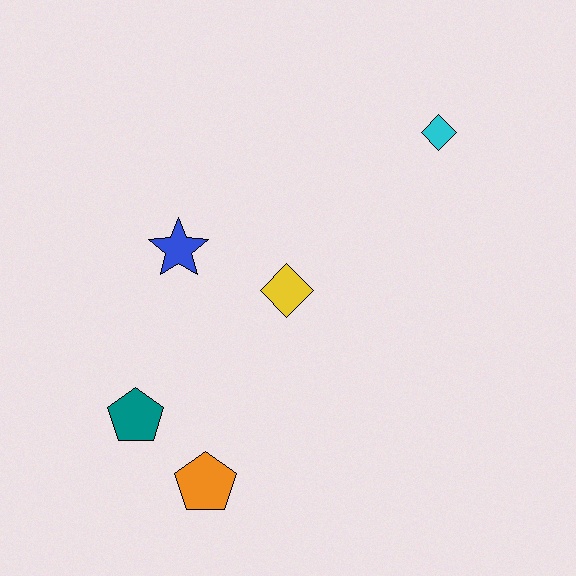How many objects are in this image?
There are 5 objects.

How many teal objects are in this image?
There is 1 teal object.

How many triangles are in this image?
There are no triangles.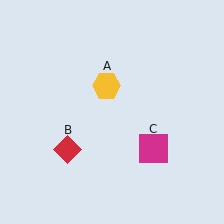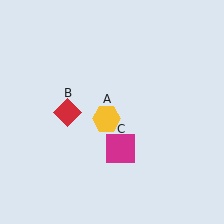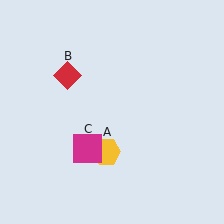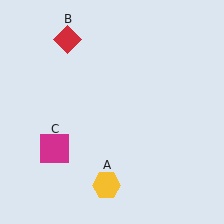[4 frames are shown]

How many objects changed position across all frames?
3 objects changed position: yellow hexagon (object A), red diamond (object B), magenta square (object C).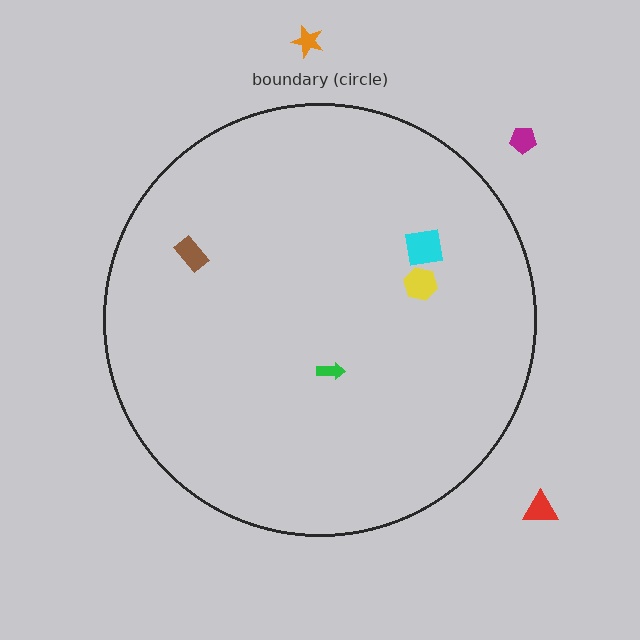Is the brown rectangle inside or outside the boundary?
Inside.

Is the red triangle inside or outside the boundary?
Outside.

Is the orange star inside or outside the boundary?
Outside.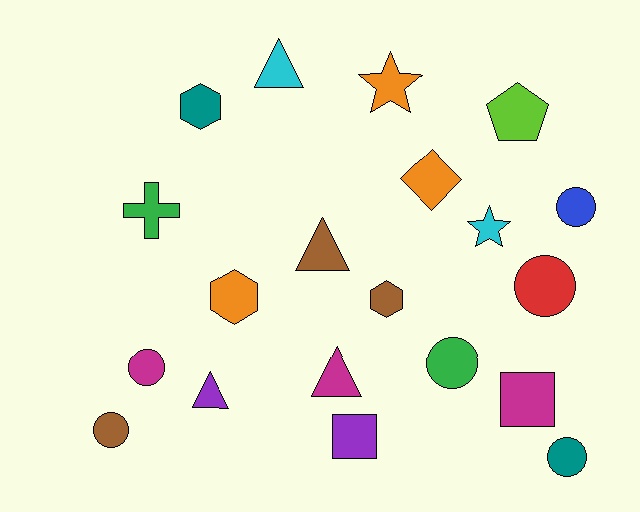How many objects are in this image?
There are 20 objects.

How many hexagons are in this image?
There are 3 hexagons.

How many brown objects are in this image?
There are 3 brown objects.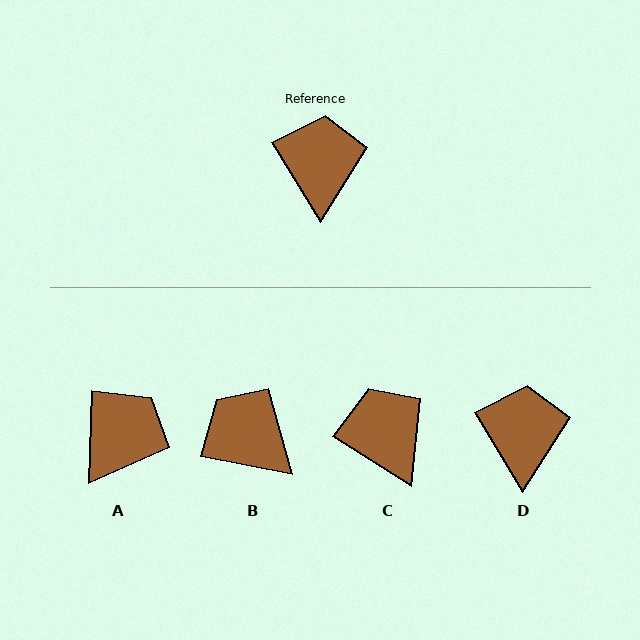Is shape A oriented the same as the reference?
No, it is off by about 34 degrees.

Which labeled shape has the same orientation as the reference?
D.